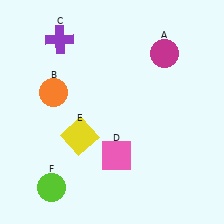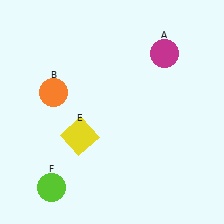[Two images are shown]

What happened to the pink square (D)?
The pink square (D) was removed in Image 2. It was in the bottom-right area of Image 1.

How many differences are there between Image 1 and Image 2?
There are 2 differences between the two images.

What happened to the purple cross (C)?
The purple cross (C) was removed in Image 2. It was in the top-left area of Image 1.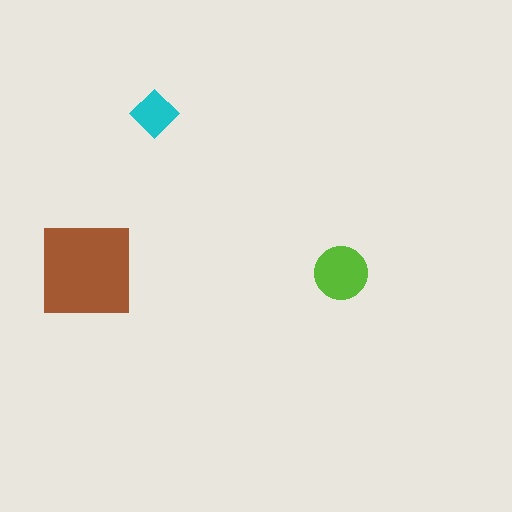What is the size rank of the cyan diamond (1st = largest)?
3rd.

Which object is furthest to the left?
The brown square is leftmost.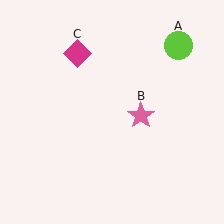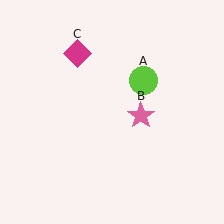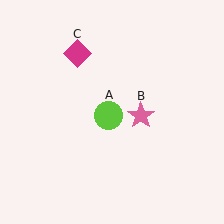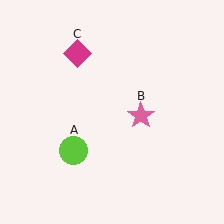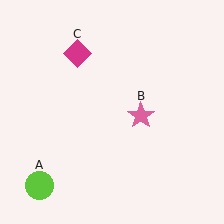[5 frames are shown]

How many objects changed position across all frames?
1 object changed position: lime circle (object A).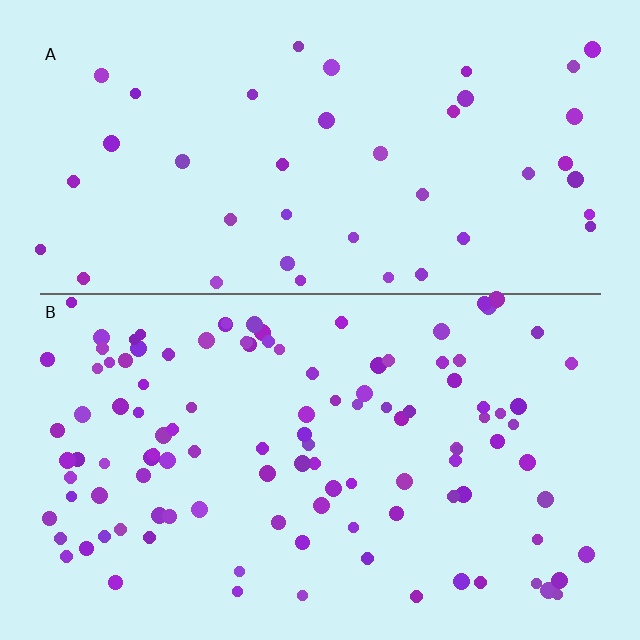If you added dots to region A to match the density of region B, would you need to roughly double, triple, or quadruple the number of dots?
Approximately triple.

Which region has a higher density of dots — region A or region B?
B (the bottom).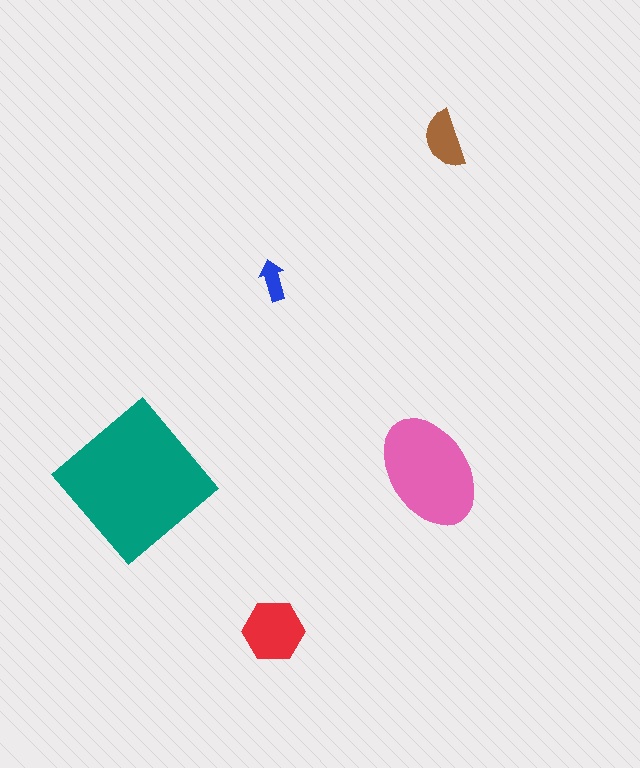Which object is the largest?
The teal diamond.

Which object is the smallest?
The blue arrow.